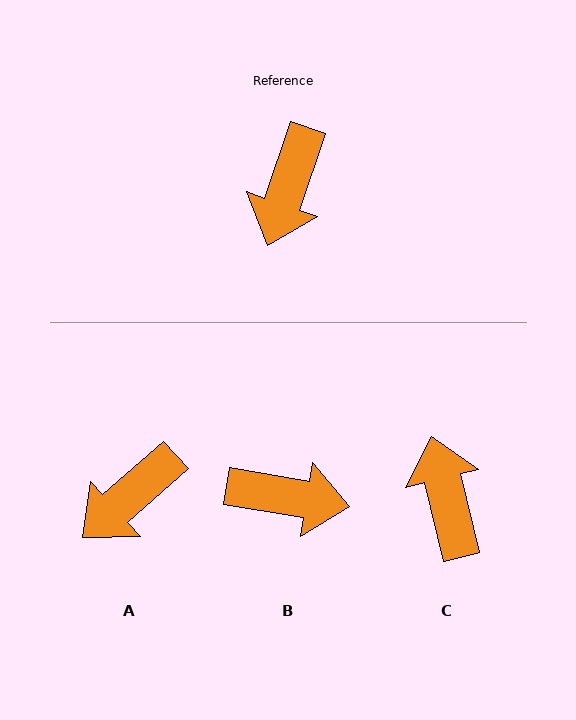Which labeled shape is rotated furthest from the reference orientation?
C, about 147 degrees away.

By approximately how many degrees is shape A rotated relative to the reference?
Approximately 29 degrees clockwise.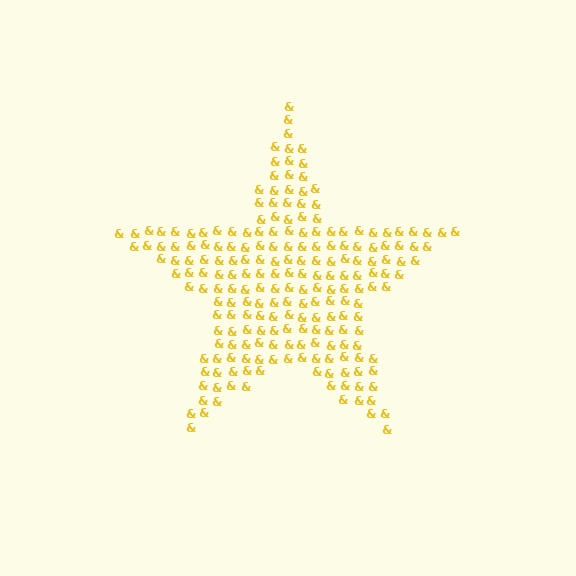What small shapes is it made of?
It is made of small ampersands.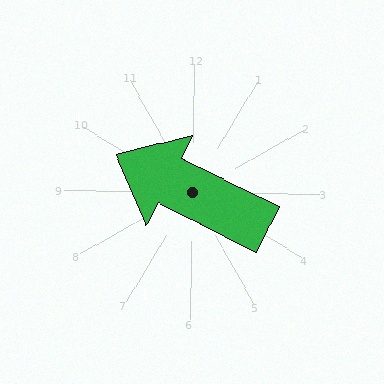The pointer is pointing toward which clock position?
Roughly 10 o'clock.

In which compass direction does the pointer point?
Northwest.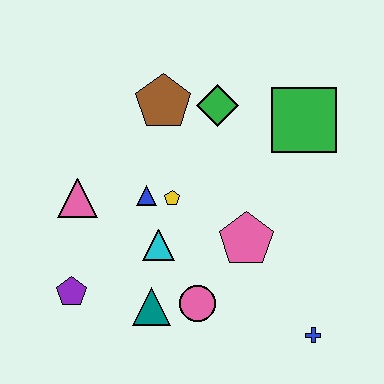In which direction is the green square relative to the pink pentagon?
The green square is above the pink pentagon.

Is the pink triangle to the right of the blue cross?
No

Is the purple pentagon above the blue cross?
Yes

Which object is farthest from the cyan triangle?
The green square is farthest from the cyan triangle.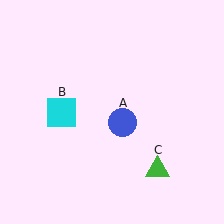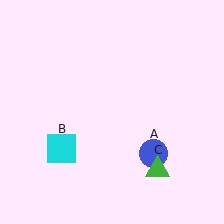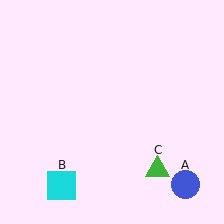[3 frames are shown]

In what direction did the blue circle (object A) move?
The blue circle (object A) moved down and to the right.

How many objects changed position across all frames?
2 objects changed position: blue circle (object A), cyan square (object B).